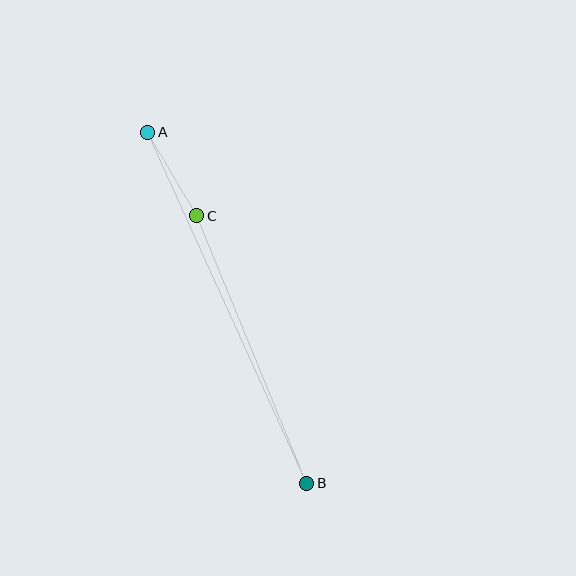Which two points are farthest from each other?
Points A and B are farthest from each other.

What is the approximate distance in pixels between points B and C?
The distance between B and C is approximately 289 pixels.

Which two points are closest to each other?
Points A and C are closest to each other.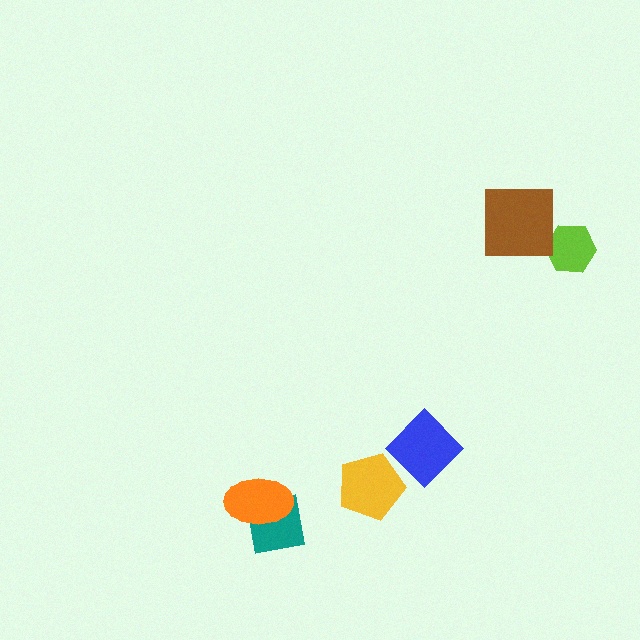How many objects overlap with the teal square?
1 object overlaps with the teal square.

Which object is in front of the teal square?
The orange ellipse is in front of the teal square.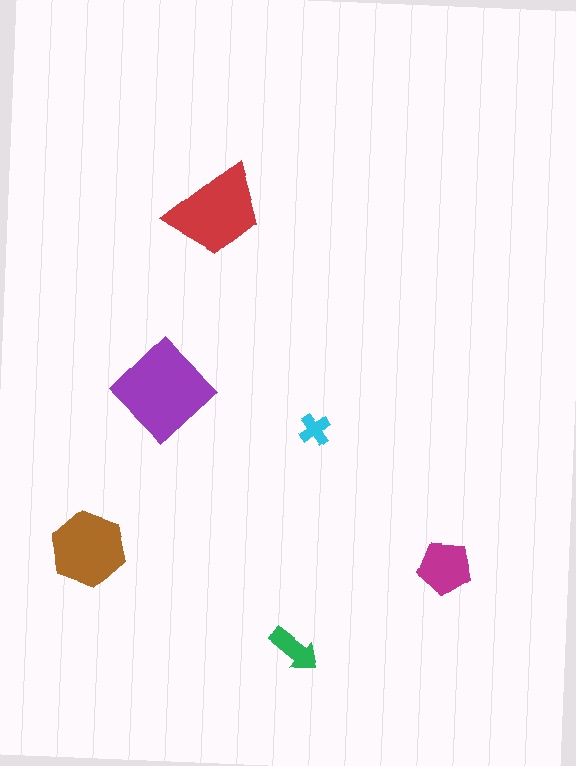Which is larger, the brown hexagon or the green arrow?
The brown hexagon.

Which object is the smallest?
The cyan cross.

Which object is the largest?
The purple diamond.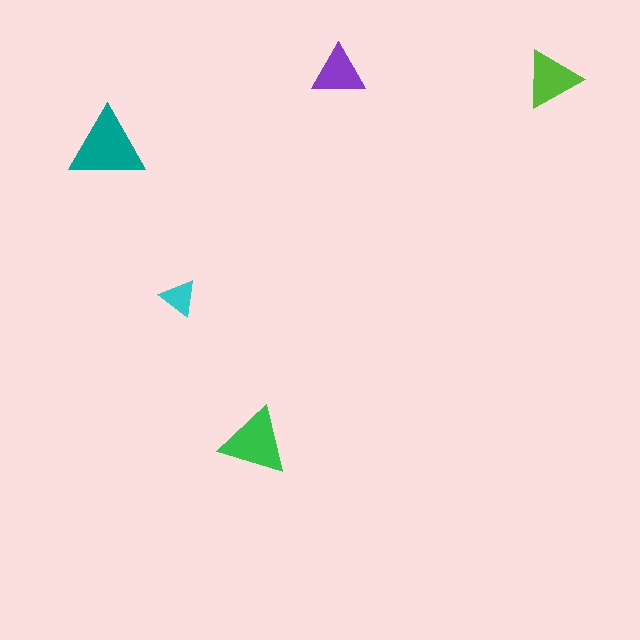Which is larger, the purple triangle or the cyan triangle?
The purple one.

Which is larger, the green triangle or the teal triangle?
The teal one.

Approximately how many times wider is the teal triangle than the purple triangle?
About 1.5 times wider.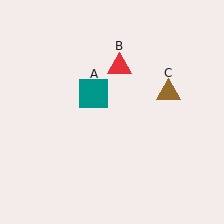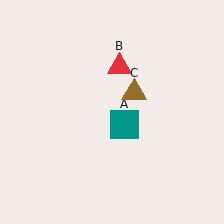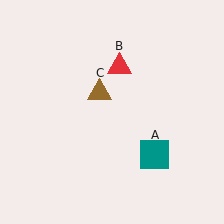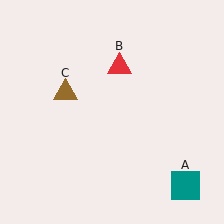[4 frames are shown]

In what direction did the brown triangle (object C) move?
The brown triangle (object C) moved left.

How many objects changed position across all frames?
2 objects changed position: teal square (object A), brown triangle (object C).